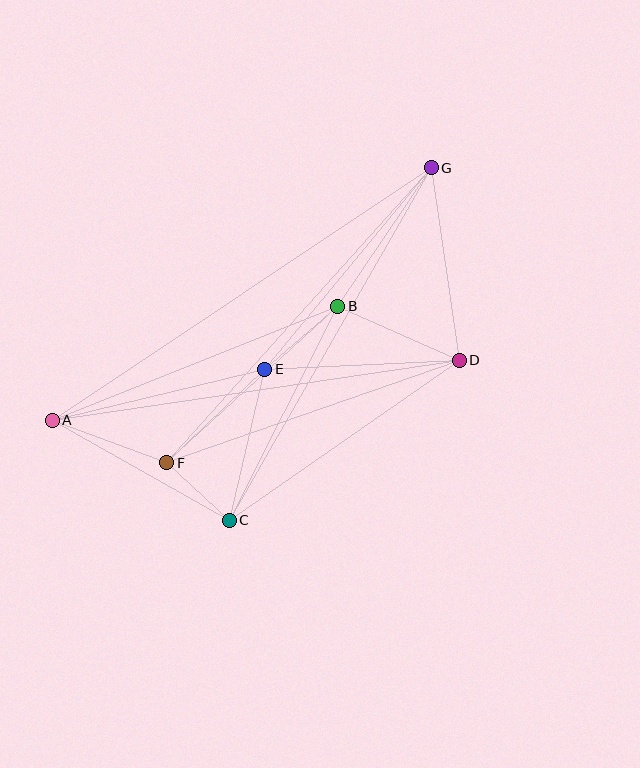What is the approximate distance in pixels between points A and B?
The distance between A and B is approximately 308 pixels.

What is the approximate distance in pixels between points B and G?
The distance between B and G is approximately 167 pixels.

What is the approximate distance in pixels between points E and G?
The distance between E and G is approximately 261 pixels.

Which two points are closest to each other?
Points C and F are closest to each other.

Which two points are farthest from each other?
Points A and G are farthest from each other.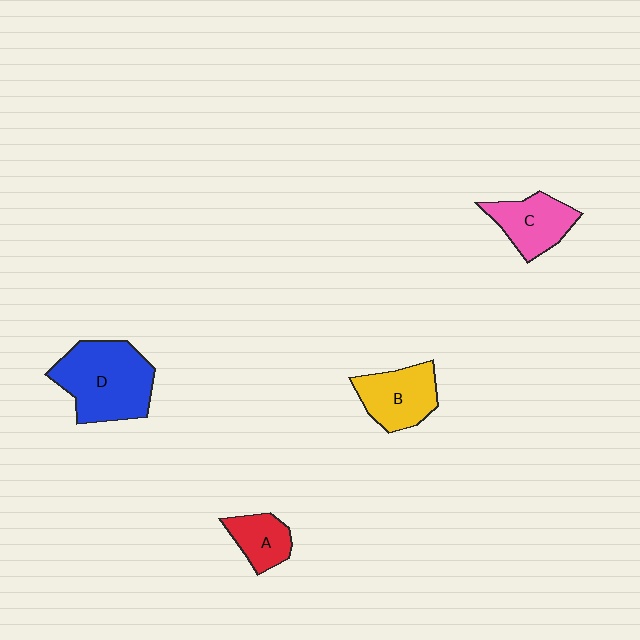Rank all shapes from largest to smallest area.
From largest to smallest: D (blue), B (yellow), C (pink), A (red).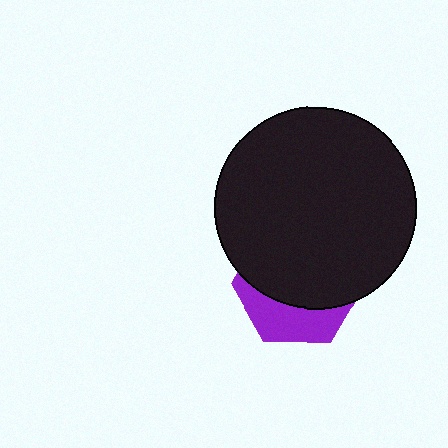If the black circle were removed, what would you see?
You would see the complete purple hexagon.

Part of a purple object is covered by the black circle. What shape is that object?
It is a hexagon.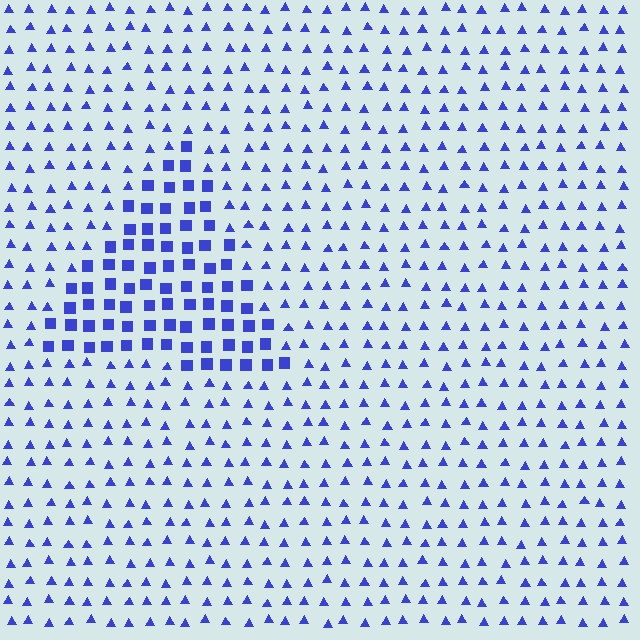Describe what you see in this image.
The image is filled with small blue elements arranged in a uniform grid. A triangle-shaped region contains squares, while the surrounding area contains triangles. The boundary is defined purely by the change in element shape.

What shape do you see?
I see a triangle.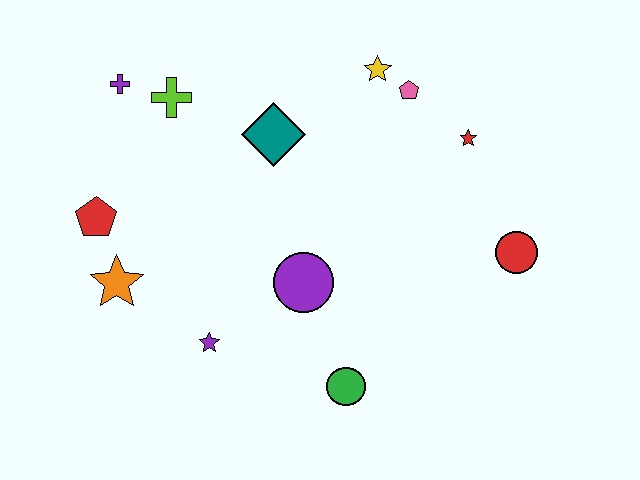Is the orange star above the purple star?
Yes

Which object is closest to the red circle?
The red star is closest to the red circle.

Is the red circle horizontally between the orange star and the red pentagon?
No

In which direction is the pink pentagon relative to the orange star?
The pink pentagon is to the right of the orange star.